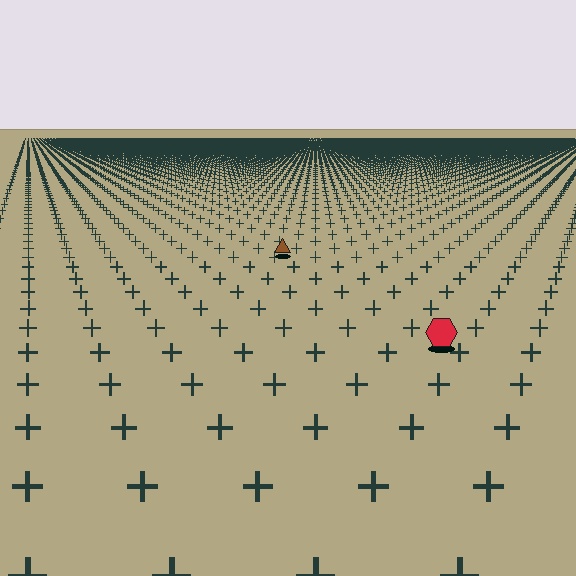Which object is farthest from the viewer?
The brown triangle is farthest from the viewer. It appears smaller and the ground texture around it is denser.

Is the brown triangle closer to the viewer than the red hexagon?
No. The red hexagon is closer — you can tell from the texture gradient: the ground texture is coarser near it.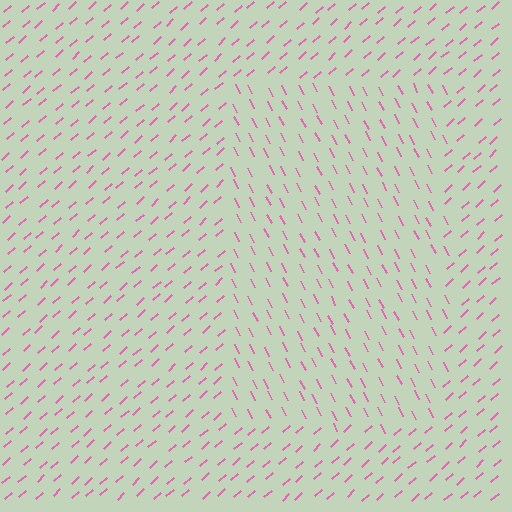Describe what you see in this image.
The image is filled with small pink line segments. A rectangle region in the image has lines oriented differently from the surrounding lines, creating a visible texture boundary.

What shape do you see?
I see a rectangle.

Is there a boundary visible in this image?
Yes, there is a texture boundary formed by a change in line orientation.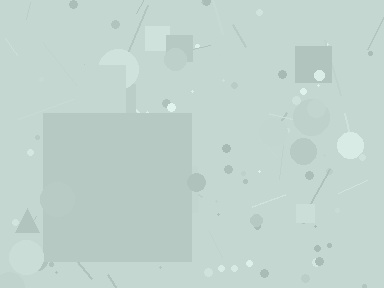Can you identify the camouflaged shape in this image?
The camouflaged shape is a square.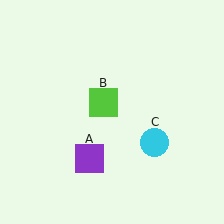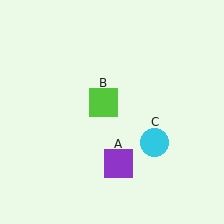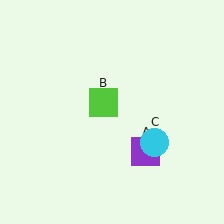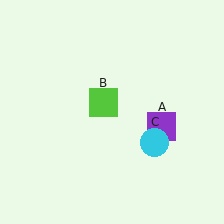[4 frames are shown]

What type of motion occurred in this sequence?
The purple square (object A) rotated counterclockwise around the center of the scene.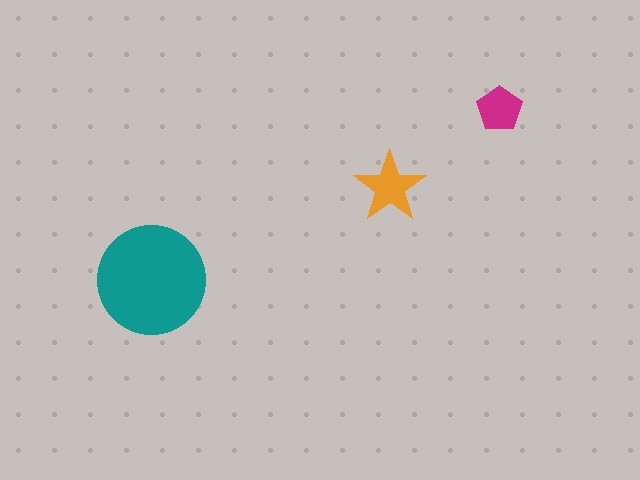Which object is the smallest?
The magenta pentagon.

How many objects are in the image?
There are 3 objects in the image.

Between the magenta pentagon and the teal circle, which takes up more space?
The teal circle.